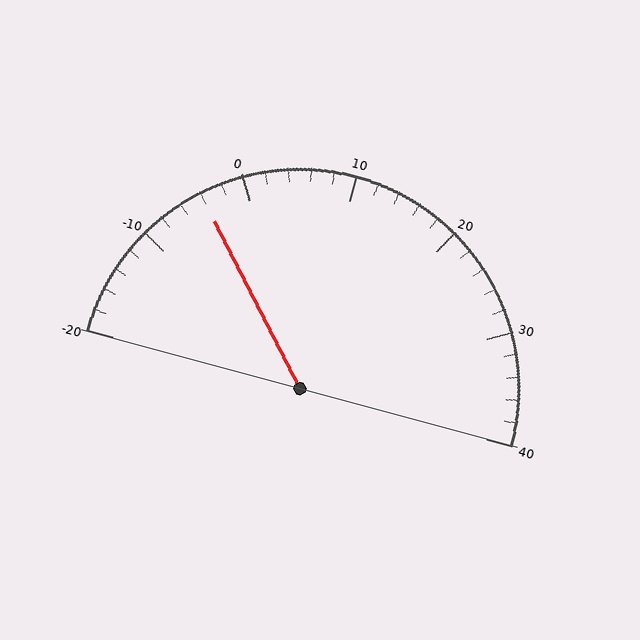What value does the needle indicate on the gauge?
The needle indicates approximately -4.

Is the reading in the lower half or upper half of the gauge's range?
The reading is in the lower half of the range (-20 to 40).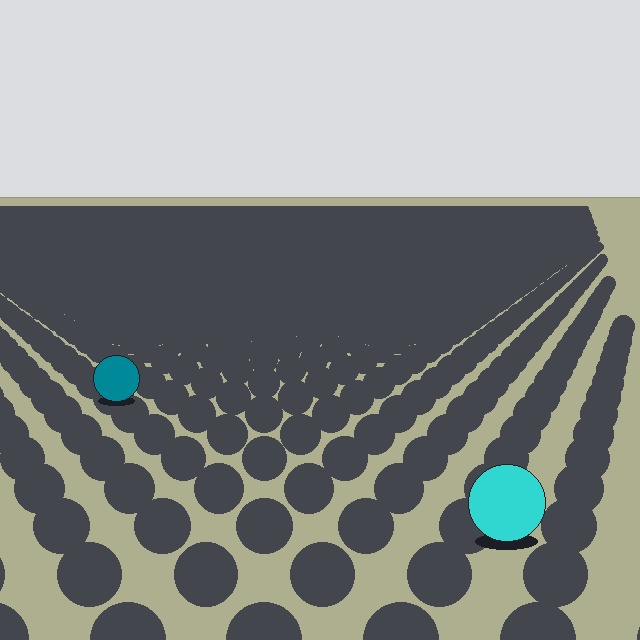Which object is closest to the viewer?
The cyan circle is closest. The texture marks near it are larger and more spread out.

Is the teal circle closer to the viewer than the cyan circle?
No. The cyan circle is closer — you can tell from the texture gradient: the ground texture is coarser near it.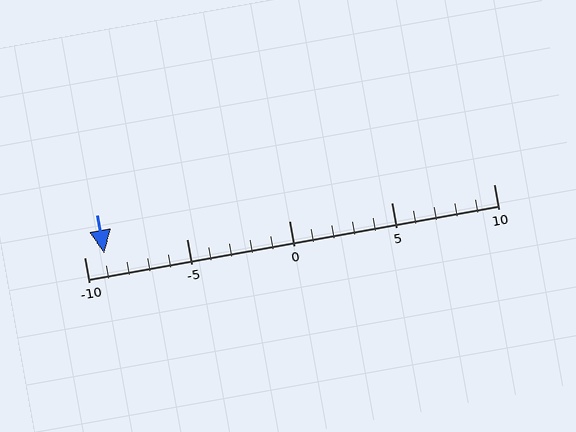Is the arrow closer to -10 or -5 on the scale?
The arrow is closer to -10.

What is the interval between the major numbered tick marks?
The major tick marks are spaced 5 units apart.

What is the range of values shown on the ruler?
The ruler shows values from -10 to 10.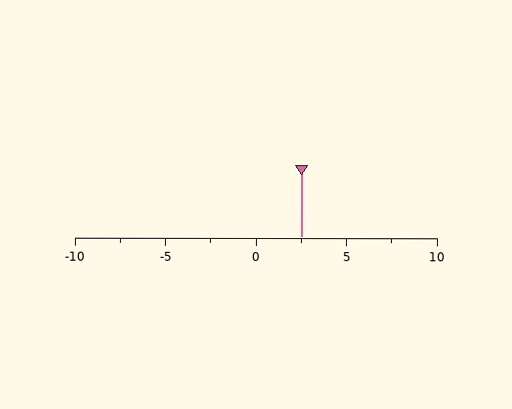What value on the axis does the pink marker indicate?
The marker indicates approximately 2.5.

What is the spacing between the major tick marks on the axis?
The major ticks are spaced 5 apart.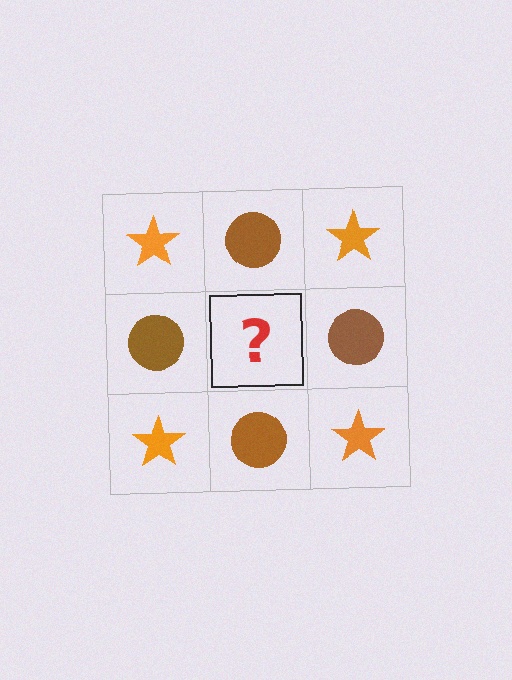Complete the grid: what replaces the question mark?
The question mark should be replaced with an orange star.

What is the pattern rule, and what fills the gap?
The rule is that it alternates orange star and brown circle in a checkerboard pattern. The gap should be filled with an orange star.